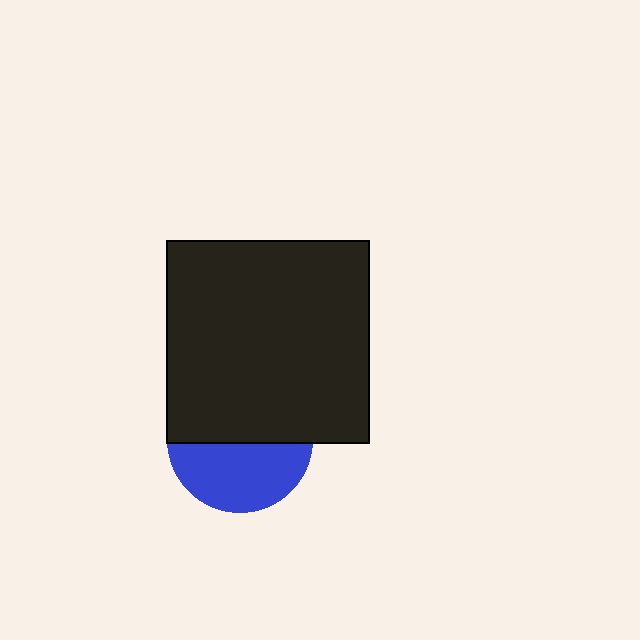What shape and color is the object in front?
The object in front is a black square.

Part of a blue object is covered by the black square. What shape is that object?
It is a circle.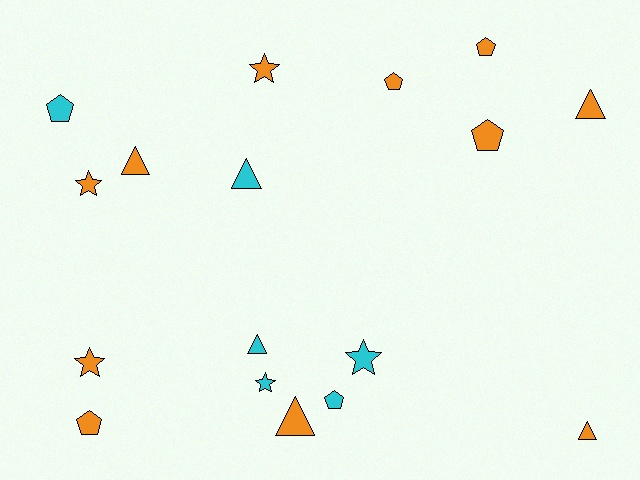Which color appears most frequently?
Orange, with 11 objects.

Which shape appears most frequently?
Triangle, with 6 objects.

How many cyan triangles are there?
There are 2 cyan triangles.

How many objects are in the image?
There are 17 objects.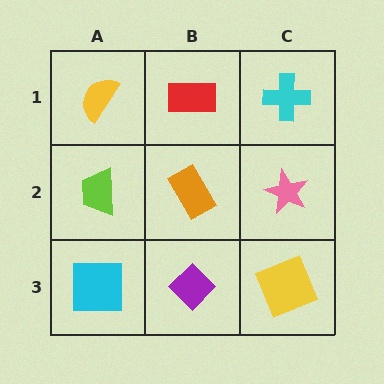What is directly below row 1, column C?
A pink star.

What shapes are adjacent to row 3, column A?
A lime trapezoid (row 2, column A), a purple diamond (row 3, column B).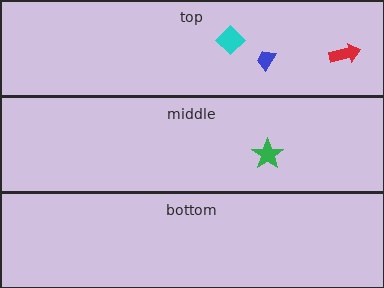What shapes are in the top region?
The cyan diamond, the red arrow, the blue trapezoid.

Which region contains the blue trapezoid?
The top region.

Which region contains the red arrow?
The top region.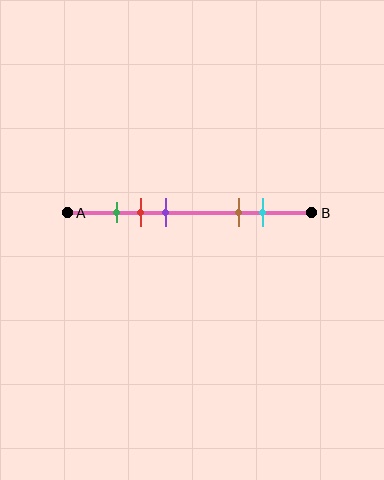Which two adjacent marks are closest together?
The green and red marks are the closest adjacent pair.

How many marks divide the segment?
There are 5 marks dividing the segment.